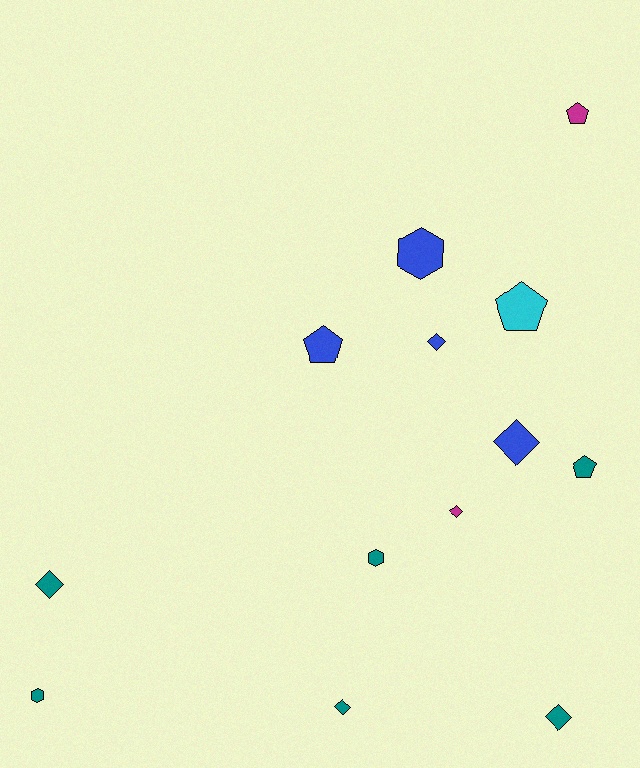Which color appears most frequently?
Teal, with 6 objects.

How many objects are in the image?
There are 13 objects.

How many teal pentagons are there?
There is 1 teal pentagon.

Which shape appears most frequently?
Diamond, with 6 objects.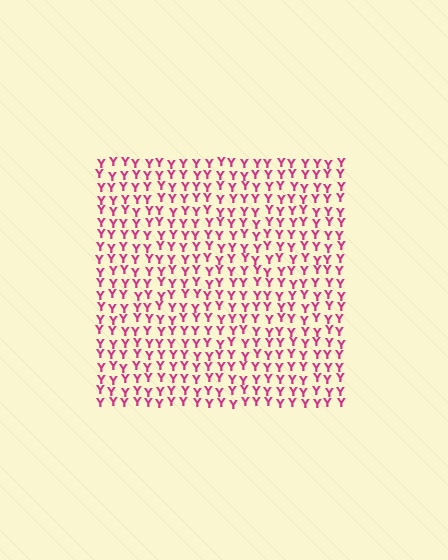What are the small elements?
The small elements are letter Y's.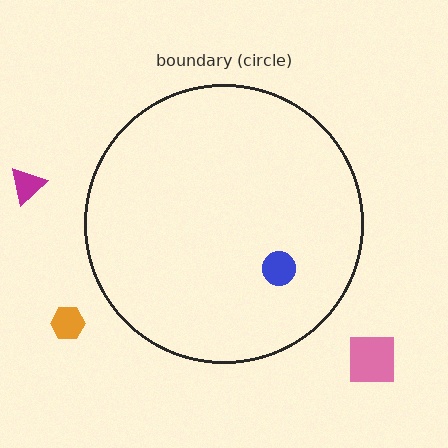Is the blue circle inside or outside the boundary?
Inside.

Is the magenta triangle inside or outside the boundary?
Outside.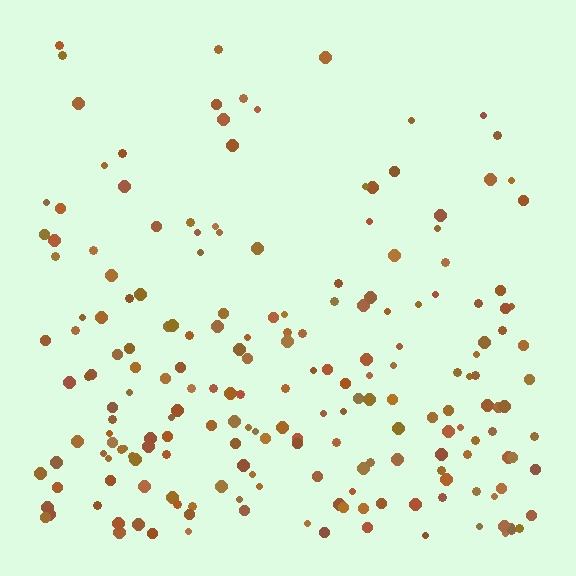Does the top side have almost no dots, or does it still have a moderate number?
Still a moderate number, just noticeably fewer than the bottom.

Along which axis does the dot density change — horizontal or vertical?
Vertical.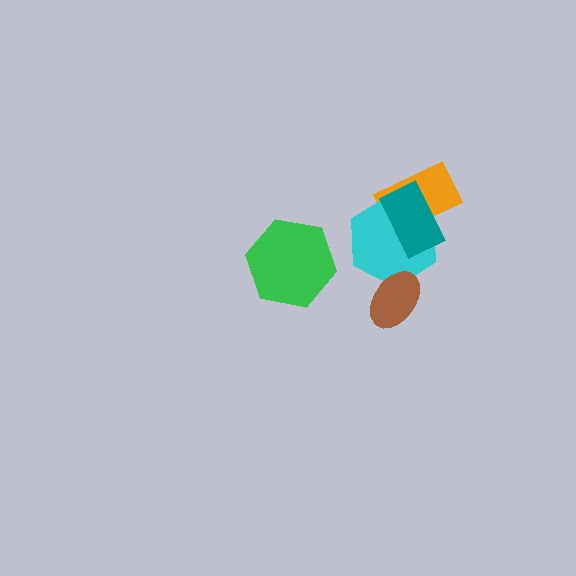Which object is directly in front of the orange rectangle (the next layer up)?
The cyan hexagon is directly in front of the orange rectangle.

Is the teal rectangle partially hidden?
No, no other shape covers it.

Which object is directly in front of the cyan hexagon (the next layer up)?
The brown ellipse is directly in front of the cyan hexagon.